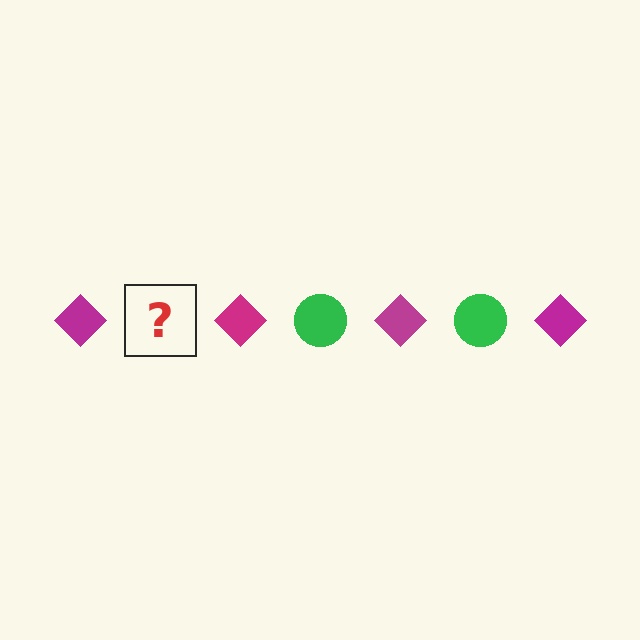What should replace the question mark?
The question mark should be replaced with a green circle.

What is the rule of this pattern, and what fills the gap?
The rule is that the pattern alternates between magenta diamond and green circle. The gap should be filled with a green circle.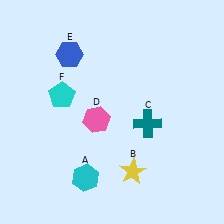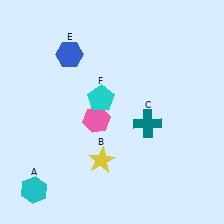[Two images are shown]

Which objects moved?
The objects that moved are: the cyan hexagon (A), the yellow star (B), the cyan pentagon (F).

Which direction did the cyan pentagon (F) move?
The cyan pentagon (F) moved right.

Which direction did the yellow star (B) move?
The yellow star (B) moved left.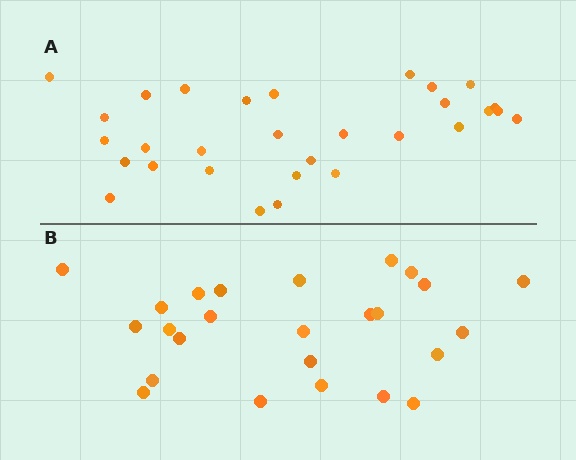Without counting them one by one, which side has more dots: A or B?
Region A (the top region) has more dots.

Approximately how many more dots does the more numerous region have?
Region A has about 5 more dots than region B.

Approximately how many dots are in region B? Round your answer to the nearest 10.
About 20 dots. (The exact count is 25, which rounds to 20.)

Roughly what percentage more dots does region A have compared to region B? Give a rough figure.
About 20% more.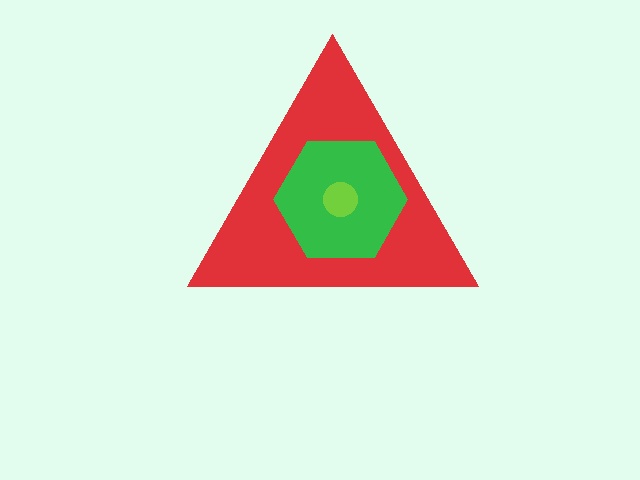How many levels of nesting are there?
3.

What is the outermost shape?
The red triangle.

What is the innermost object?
The lime circle.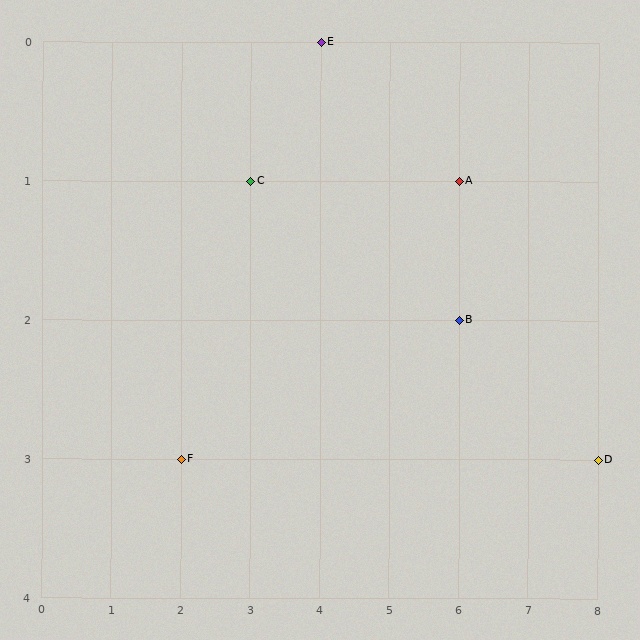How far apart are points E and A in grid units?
Points E and A are 2 columns and 1 row apart (about 2.2 grid units diagonally).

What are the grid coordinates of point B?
Point B is at grid coordinates (6, 2).